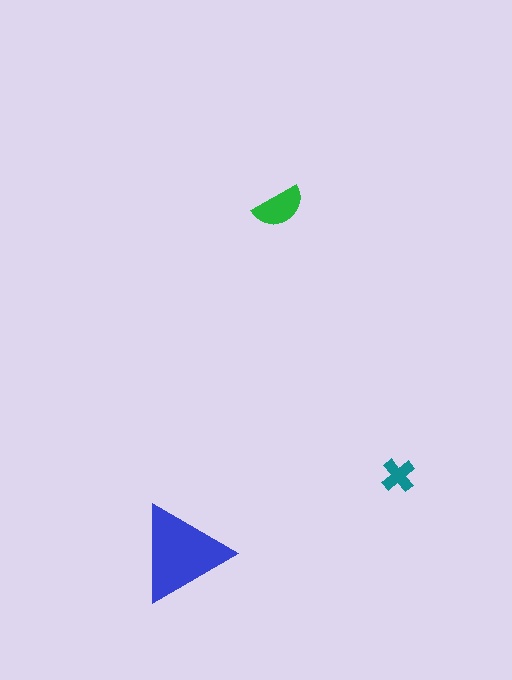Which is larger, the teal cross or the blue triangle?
The blue triangle.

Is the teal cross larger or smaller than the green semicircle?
Smaller.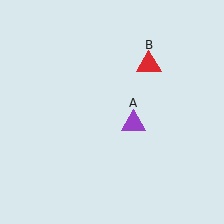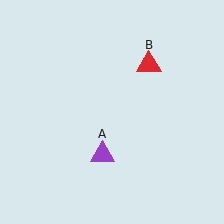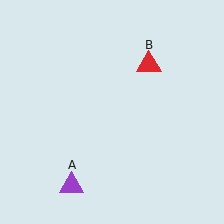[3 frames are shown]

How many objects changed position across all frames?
1 object changed position: purple triangle (object A).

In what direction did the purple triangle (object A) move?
The purple triangle (object A) moved down and to the left.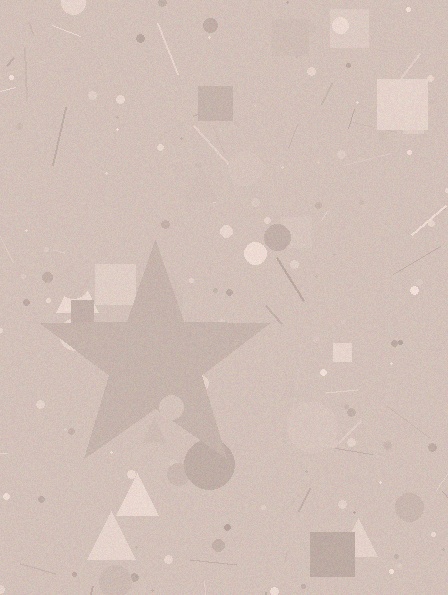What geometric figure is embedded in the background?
A star is embedded in the background.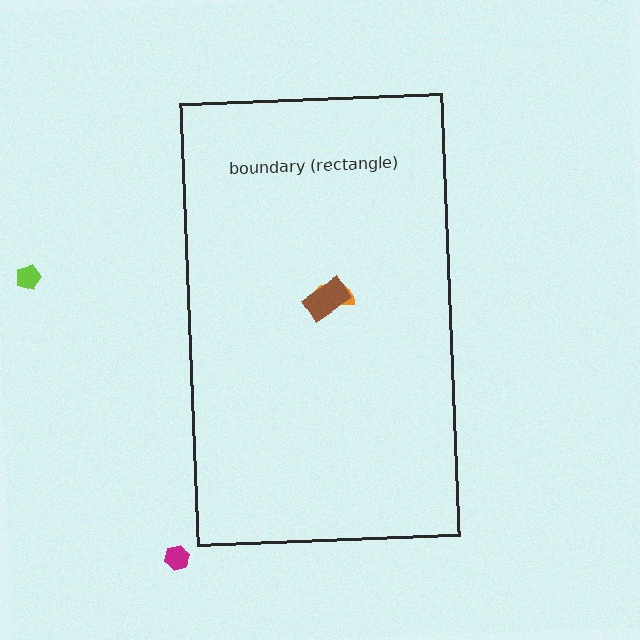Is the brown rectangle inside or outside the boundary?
Inside.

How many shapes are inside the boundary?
2 inside, 2 outside.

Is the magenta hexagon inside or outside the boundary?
Outside.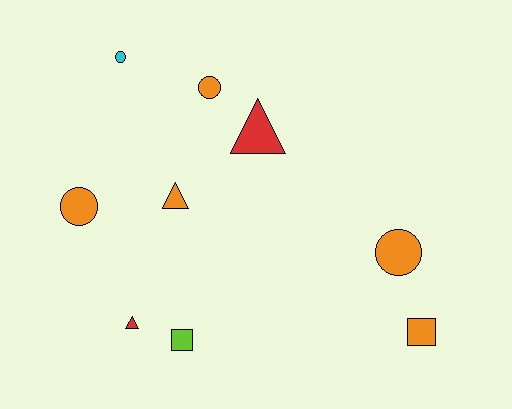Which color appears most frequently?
Orange, with 5 objects.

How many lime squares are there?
There is 1 lime square.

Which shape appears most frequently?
Circle, with 4 objects.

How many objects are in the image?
There are 9 objects.